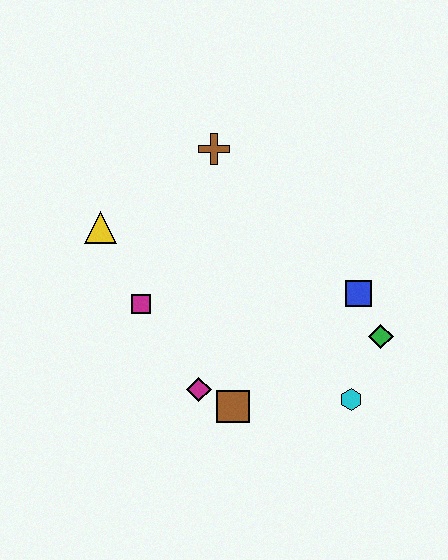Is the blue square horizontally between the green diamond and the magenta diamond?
Yes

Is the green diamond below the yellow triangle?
Yes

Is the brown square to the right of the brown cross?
Yes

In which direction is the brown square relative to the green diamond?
The brown square is to the left of the green diamond.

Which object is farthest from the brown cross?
The cyan hexagon is farthest from the brown cross.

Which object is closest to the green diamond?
The blue square is closest to the green diamond.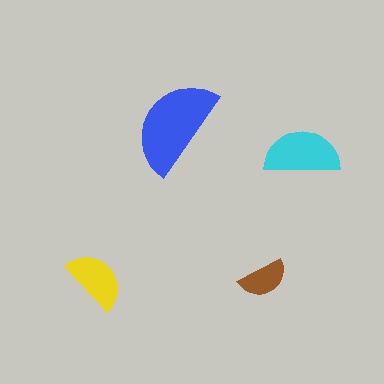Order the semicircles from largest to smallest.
the blue one, the cyan one, the yellow one, the brown one.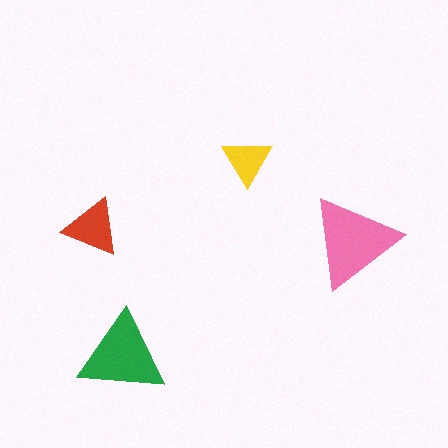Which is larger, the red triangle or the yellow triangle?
The red one.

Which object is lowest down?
The green triangle is bottommost.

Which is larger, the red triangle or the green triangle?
The green one.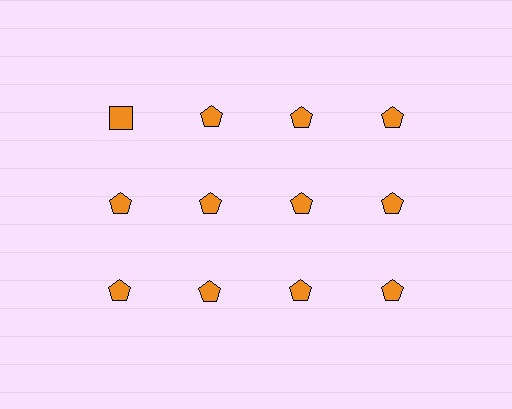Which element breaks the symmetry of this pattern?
The orange square in the top row, leftmost column breaks the symmetry. All other shapes are orange pentagons.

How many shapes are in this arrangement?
There are 12 shapes arranged in a grid pattern.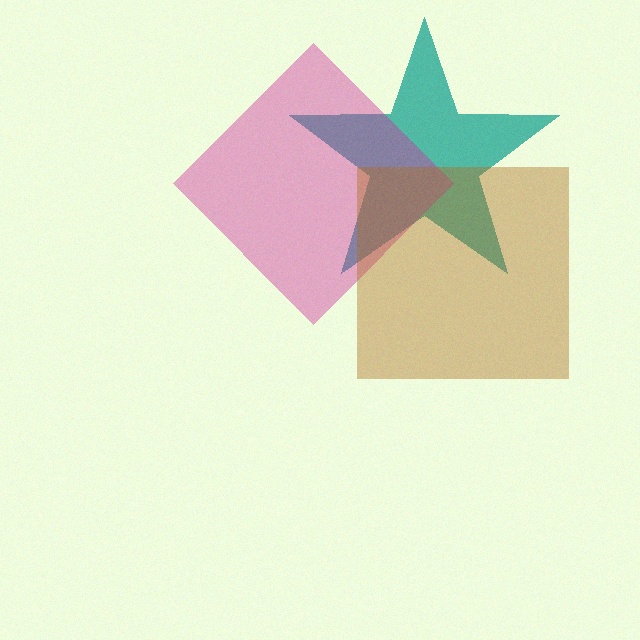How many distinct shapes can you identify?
There are 3 distinct shapes: a teal star, a magenta diamond, a brown square.